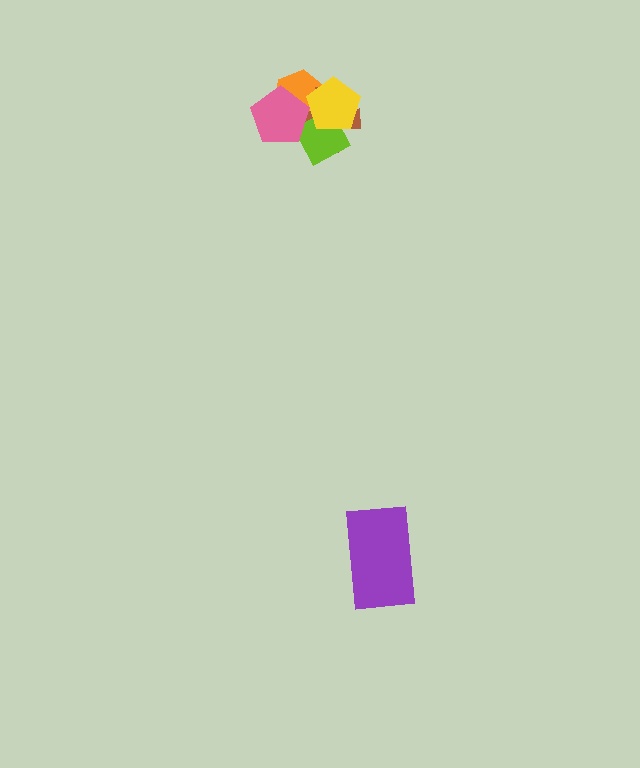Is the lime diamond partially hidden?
Yes, it is partially covered by another shape.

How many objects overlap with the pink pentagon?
3 objects overlap with the pink pentagon.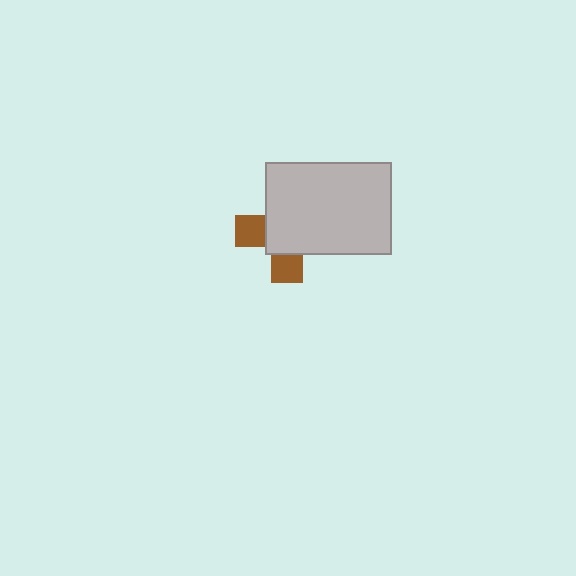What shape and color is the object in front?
The object in front is a light gray rectangle.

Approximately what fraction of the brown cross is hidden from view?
Roughly 67% of the brown cross is hidden behind the light gray rectangle.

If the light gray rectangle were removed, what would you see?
You would see the complete brown cross.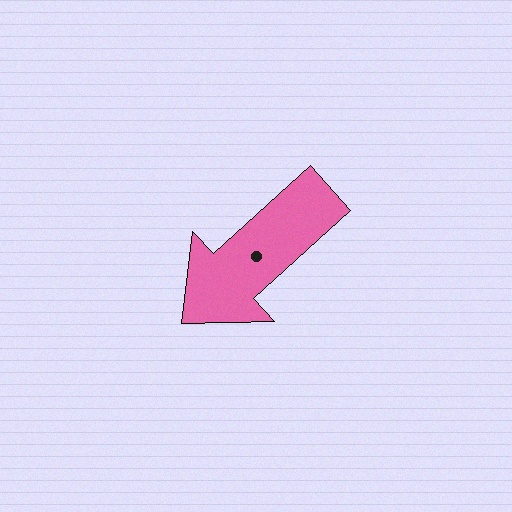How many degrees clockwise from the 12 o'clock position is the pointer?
Approximately 228 degrees.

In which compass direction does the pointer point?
Southwest.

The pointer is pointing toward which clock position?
Roughly 8 o'clock.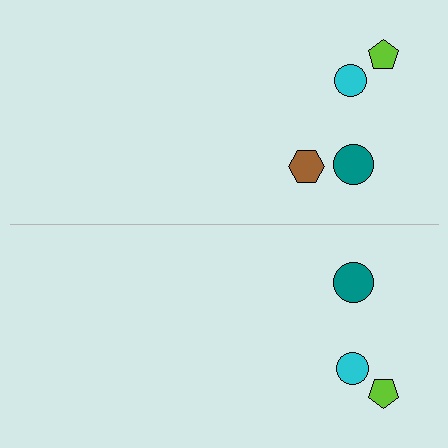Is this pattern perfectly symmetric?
No, the pattern is not perfectly symmetric. A brown hexagon is missing from the bottom side.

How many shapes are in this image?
There are 7 shapes in this image.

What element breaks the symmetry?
A brown hexagon is missing from the bottom side.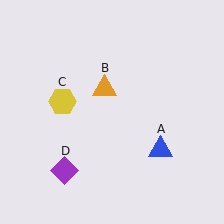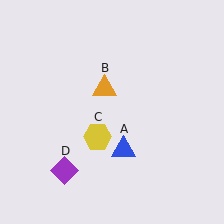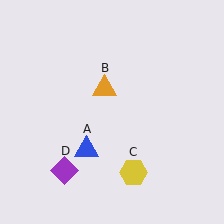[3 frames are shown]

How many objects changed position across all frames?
2 objects changed position: blue triangle (object A), yellow hexagon (object C).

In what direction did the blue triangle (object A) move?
The blue triangle (object A) moved left.